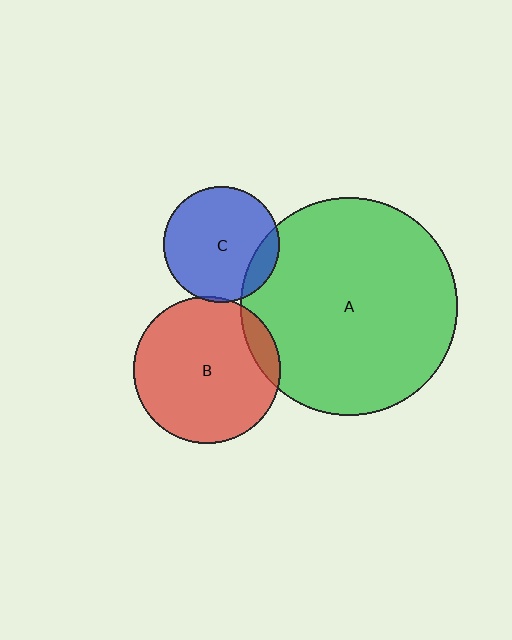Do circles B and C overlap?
Yes.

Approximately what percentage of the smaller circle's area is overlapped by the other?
Approximately 5%.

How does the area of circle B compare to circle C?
Approximately 1.6 times.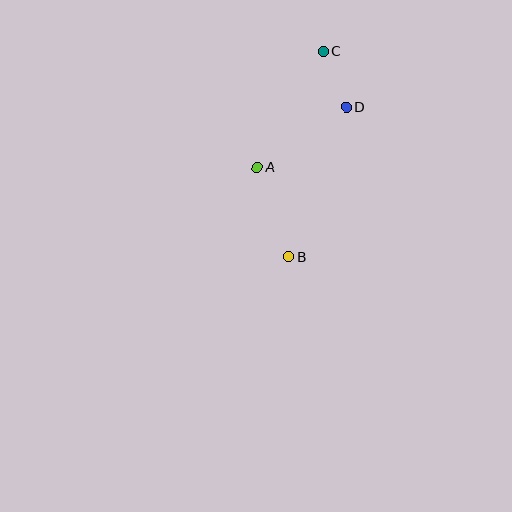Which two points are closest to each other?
Points C and D are closest to each other.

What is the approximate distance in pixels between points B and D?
The distance between B and D is approximately 161 pixels.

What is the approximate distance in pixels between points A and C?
The distance between A and C is approximately 133 pixels.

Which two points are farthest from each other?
Points B and C are farthest from each other.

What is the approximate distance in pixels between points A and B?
The distance between A and B is approximately 95 pixels.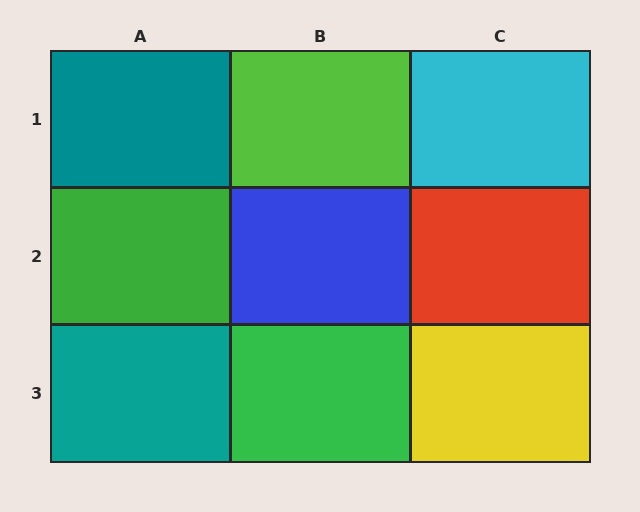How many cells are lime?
1 cell is lime.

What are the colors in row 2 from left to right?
Green, blue, red.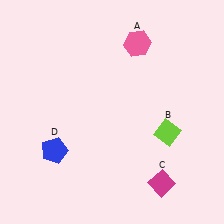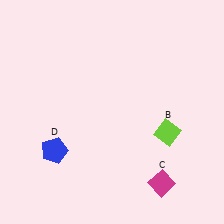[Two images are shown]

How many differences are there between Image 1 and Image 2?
There is 1 difference between the two images.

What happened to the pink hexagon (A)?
The pink hexagon (A) was removed in Image 2. It was in the top-right area of Image 1.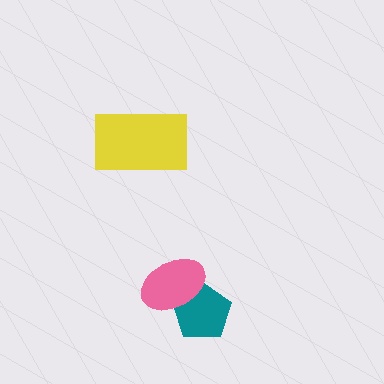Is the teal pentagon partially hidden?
Yes, it is partially covered by another shape.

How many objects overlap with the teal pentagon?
1 object overlaps with the teal pentagon.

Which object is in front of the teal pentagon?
The pink ellipse is in front of the teal pentagon.